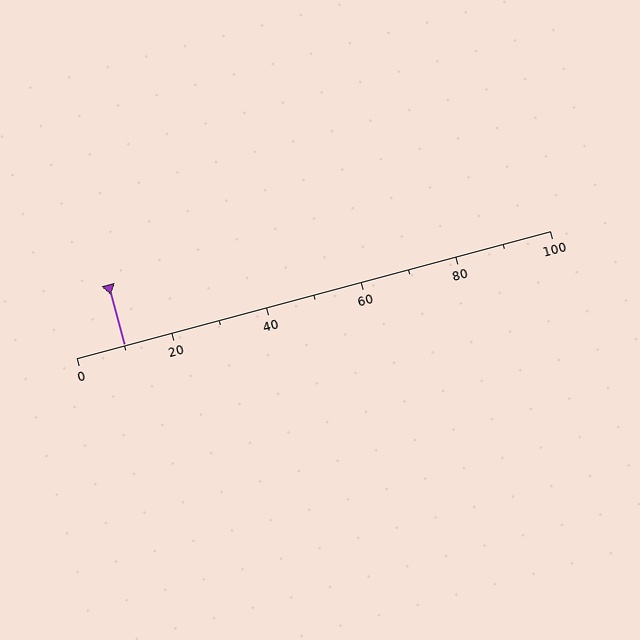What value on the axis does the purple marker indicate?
The marker indicates approximately 10.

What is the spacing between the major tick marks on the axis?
The major ticks are spaced 20 apart.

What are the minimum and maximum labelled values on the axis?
The axis runs from 0 to 100.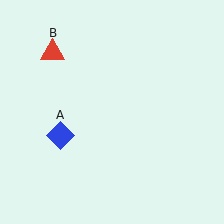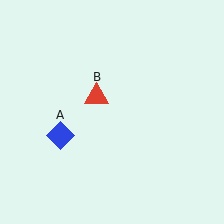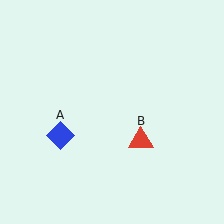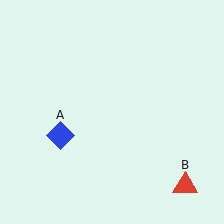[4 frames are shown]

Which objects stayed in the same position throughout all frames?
Blue diamond (object A) remained stationary.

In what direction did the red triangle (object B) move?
The red triangle (object B) moved down and to the right.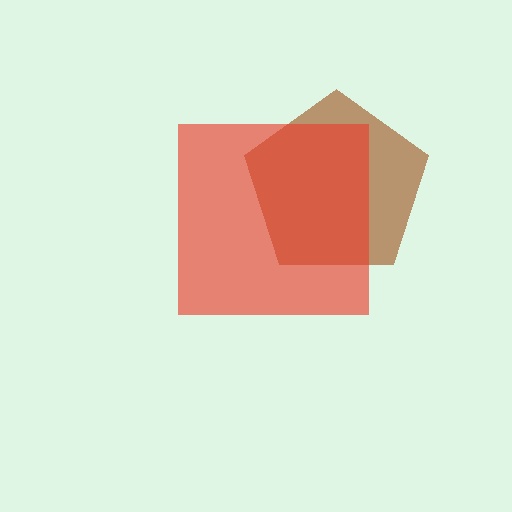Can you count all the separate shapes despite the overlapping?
Yes, there are 2 separate shapes.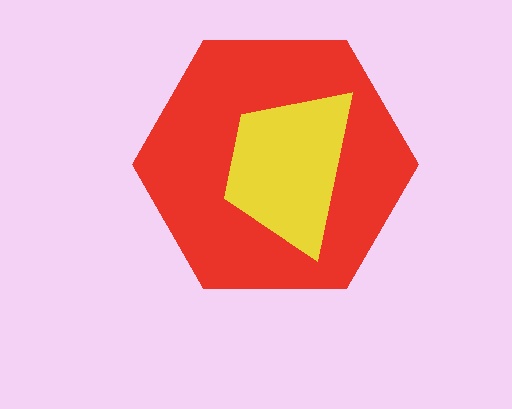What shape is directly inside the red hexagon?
The yellow trapezoid.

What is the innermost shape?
The yellow trapezoid.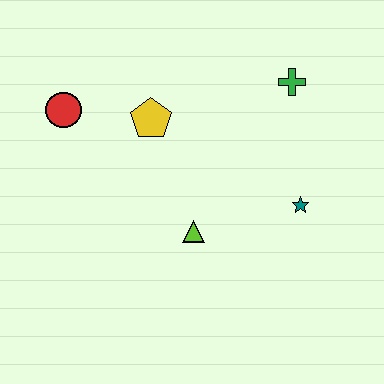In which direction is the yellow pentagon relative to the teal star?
The yellow pentagon is to the left of the teal star.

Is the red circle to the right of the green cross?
No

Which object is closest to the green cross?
The teal star is closest to the green cross.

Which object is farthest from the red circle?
The teal star is farthest from the red circle.